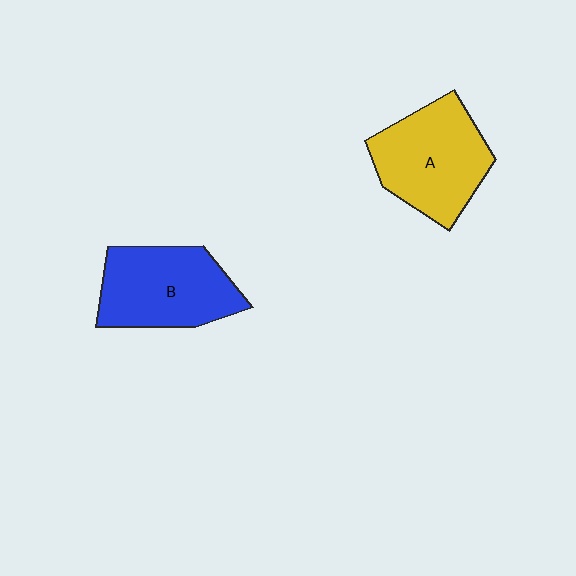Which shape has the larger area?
Shape A (yellow).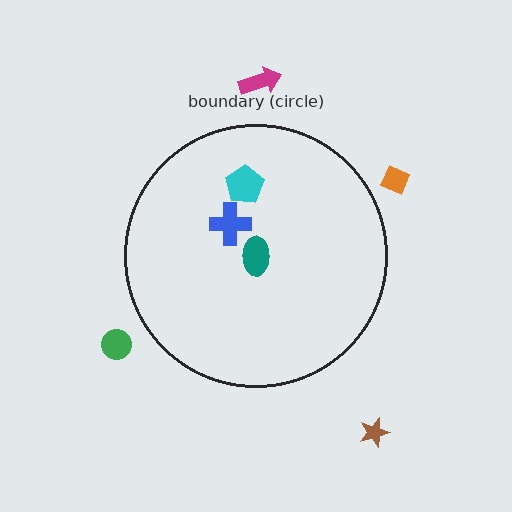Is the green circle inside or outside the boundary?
Outside.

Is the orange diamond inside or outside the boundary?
Outside.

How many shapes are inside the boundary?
3 inside, 4 outside.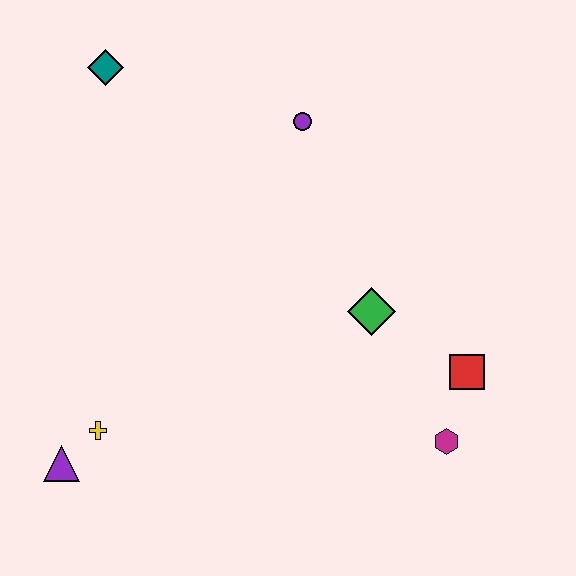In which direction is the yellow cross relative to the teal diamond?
The yellow cross is below the teal diamond.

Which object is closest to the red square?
The magenta hexagon is closest to the red square.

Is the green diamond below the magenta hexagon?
No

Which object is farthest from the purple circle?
The purple triangle is farthest from the purple circle.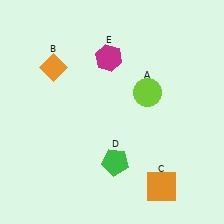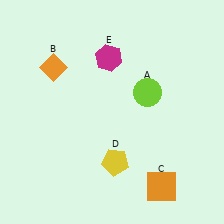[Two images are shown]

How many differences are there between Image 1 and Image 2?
There is 1 difference between the two images.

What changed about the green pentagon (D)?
In Image 1, D is green. In Image 2, it changed to yellow.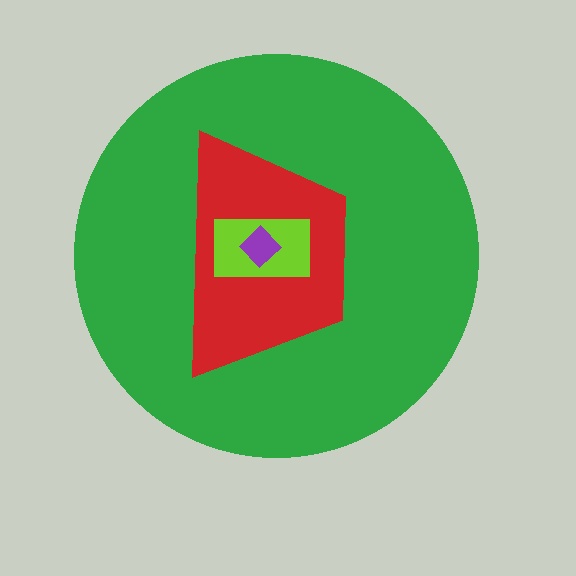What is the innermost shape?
The purple diamond.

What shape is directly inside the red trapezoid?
The lime rectangle.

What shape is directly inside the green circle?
The red trapezoid.